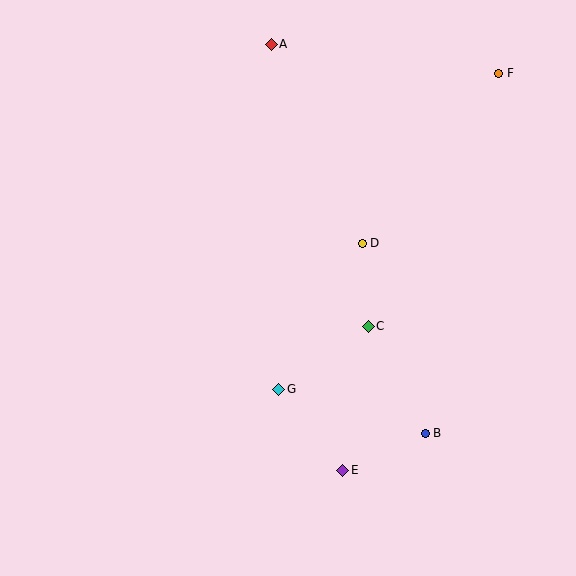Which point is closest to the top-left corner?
Point A is closest to the top-left corner.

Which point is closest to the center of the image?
Point D at (362, 243) is closest to the center.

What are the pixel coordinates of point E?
Point E is at (343, 470).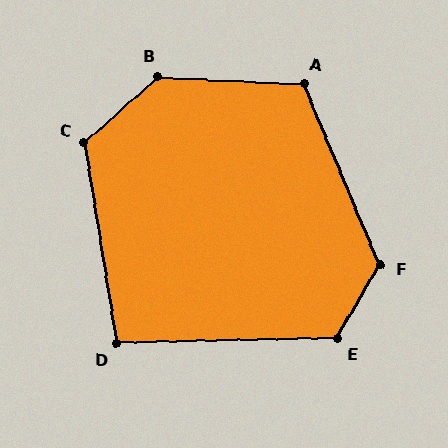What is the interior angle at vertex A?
Approximately 116 degrees (obtuse).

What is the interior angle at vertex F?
Approximately 127 degrees (obtuse).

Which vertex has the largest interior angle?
B, at approximately 135 degrees.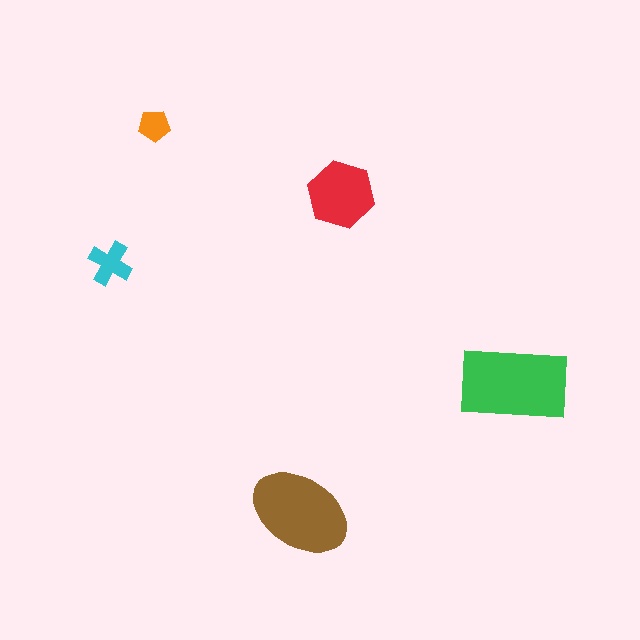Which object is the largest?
The green rectangle.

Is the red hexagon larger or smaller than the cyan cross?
Larger.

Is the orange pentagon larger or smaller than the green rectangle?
Smaller.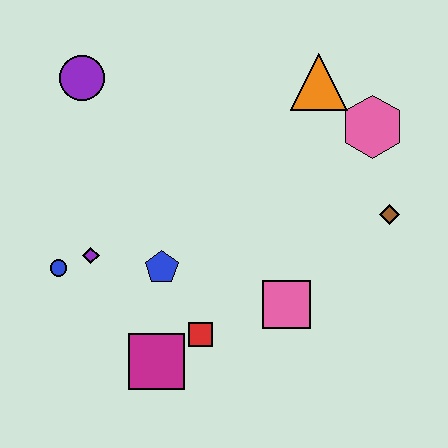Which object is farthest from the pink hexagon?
The blue circle is farthest from the pink hexagon.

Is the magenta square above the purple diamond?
No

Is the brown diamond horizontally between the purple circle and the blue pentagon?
No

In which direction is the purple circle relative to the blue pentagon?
The purple circle is above the blue pentagon.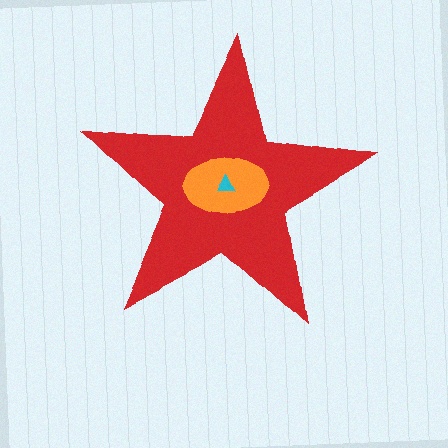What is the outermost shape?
The red star.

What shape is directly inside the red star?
The orange ellipse.